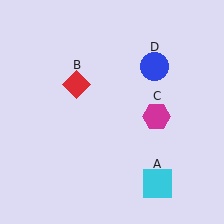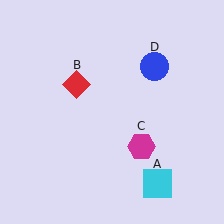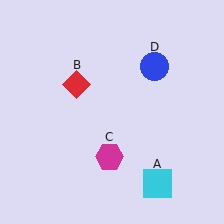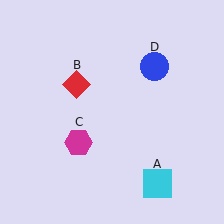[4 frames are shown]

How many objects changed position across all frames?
1 object changed position: magenta hexagon (object C).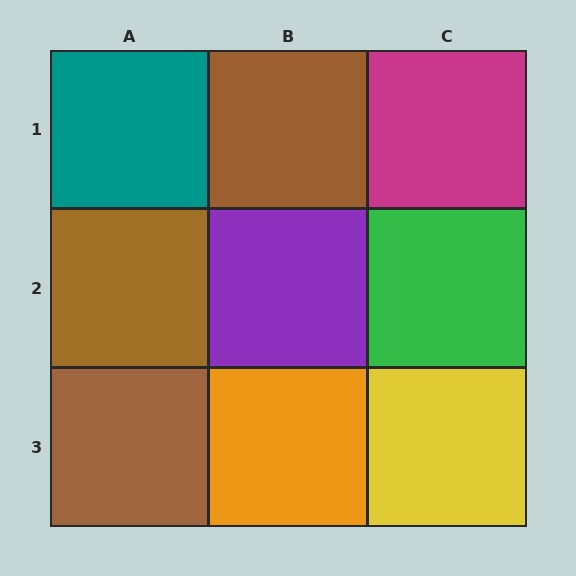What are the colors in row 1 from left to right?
Teal, brown, magenta.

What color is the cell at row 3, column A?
Brown.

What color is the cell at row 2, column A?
Brown.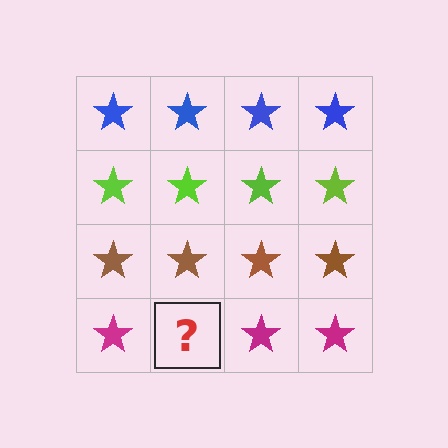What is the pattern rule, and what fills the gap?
The rule is that each row has a consistent color. The gap should be filled with a magenta star.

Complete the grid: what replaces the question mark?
The question mark should be replaced with a magenta star.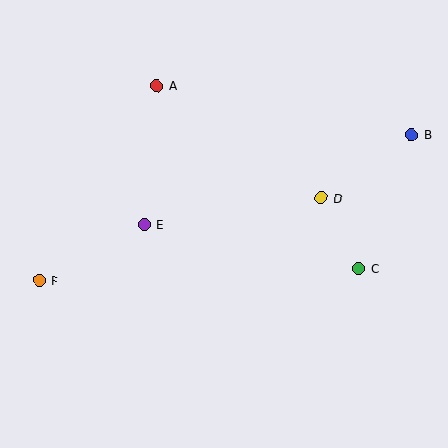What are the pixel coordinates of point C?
Point C is at (359, 268).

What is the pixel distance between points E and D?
The distance between E and D is 179 pixels.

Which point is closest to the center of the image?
Point E at (144, 224) is closest to the center.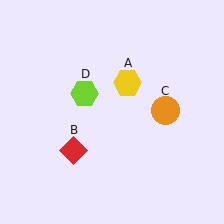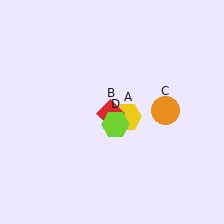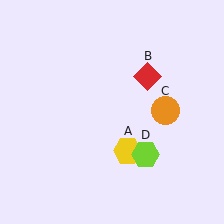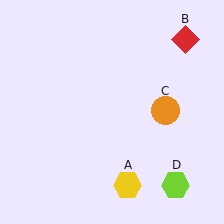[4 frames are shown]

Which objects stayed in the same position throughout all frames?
Orange circle (object C) remained stationary.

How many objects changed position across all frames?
3 objects changed position: yellow hexagon (object A), red diamond (object B), lime hexagon (object D).